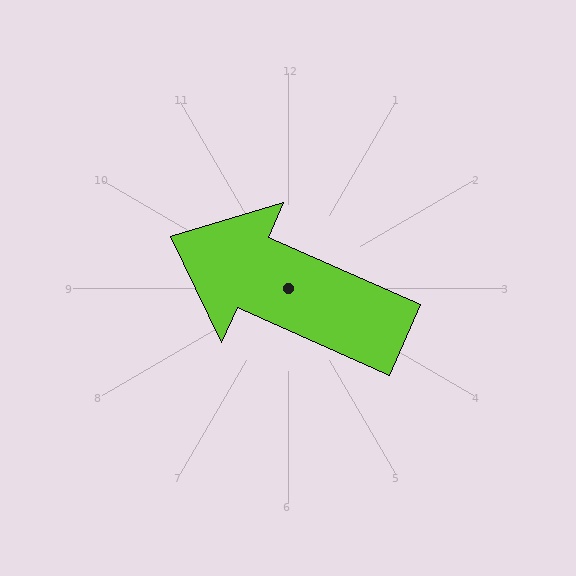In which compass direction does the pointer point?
Northwest.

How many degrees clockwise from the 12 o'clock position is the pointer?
Approximately 294 degrees.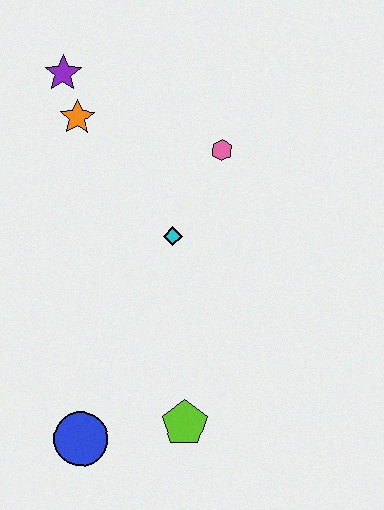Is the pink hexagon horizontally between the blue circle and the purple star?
No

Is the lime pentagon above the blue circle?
Yes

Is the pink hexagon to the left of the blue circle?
No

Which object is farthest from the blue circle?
The purple star is farthest from the blue circle.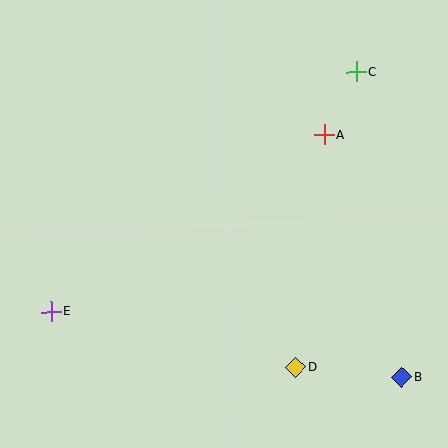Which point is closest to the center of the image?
Point A at (325, 135) is closest to the center.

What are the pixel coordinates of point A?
Point A is at (325, 135).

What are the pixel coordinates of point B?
Point B is at (402, 377).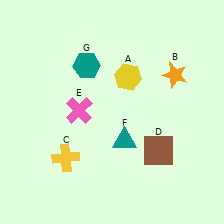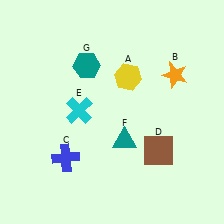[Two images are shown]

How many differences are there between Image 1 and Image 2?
There are 2 differences between the two images.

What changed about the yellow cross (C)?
In Image 1, C is yellow. In Image 2, it changed to blue.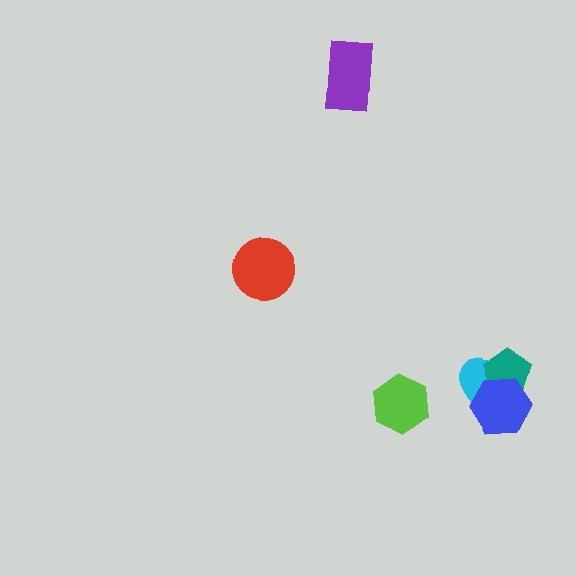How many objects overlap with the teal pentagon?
2 objects overlap with the teal pentagon.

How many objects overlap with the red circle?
0 objects overlap with the red circle.